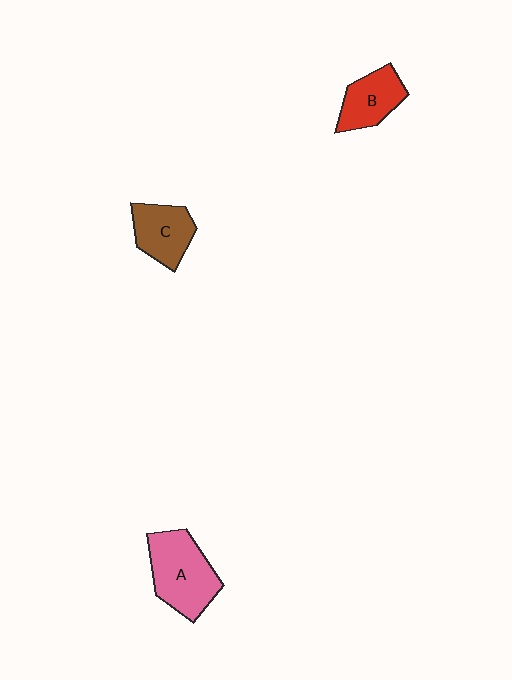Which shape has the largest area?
Shape A (pink).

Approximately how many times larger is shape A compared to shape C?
Approximately 1.4 times.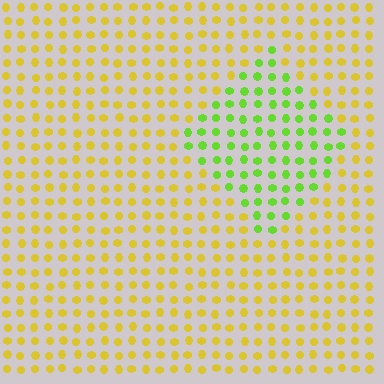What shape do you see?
I see a diamond.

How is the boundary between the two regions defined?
The boundary is defined purely by a slight shift in hue (about 48 degrees). Spacing, size, and orientation are identical on both sides.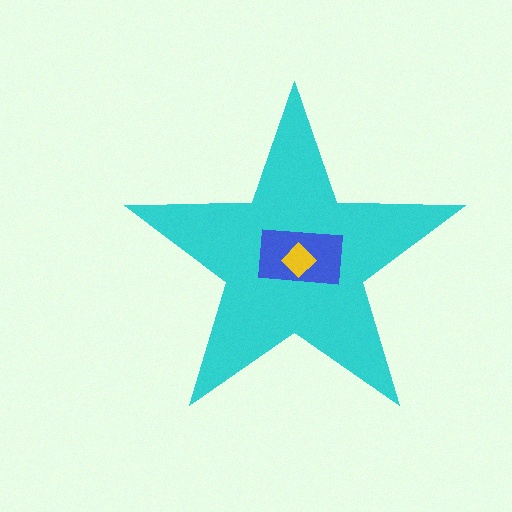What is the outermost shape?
The cyan star.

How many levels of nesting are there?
3.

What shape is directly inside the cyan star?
The blue rectangle.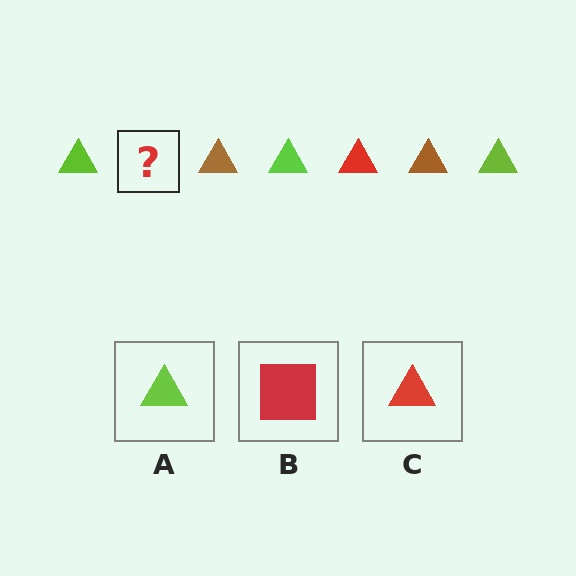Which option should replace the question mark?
Option C.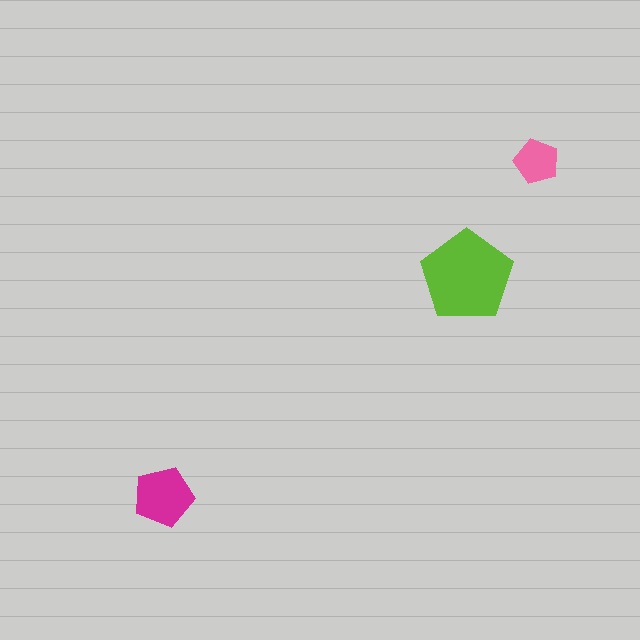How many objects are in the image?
There are 3 objects in the image.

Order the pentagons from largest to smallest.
the lime one, the magenta one, the pink one.